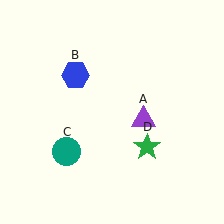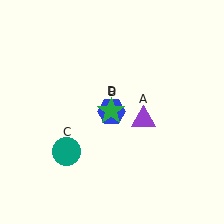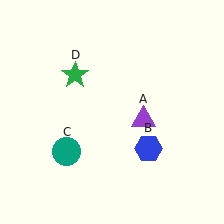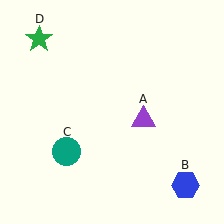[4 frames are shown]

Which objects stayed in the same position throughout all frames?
Purple triangle (object A) and teal circle (object C) remained stationary.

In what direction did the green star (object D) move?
The green star (object D) moved up and to the left.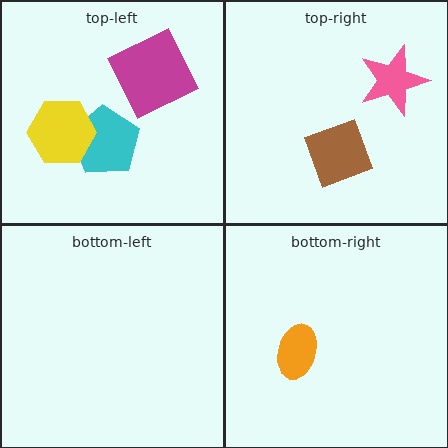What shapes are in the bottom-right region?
The orange ellipse.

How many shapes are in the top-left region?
3.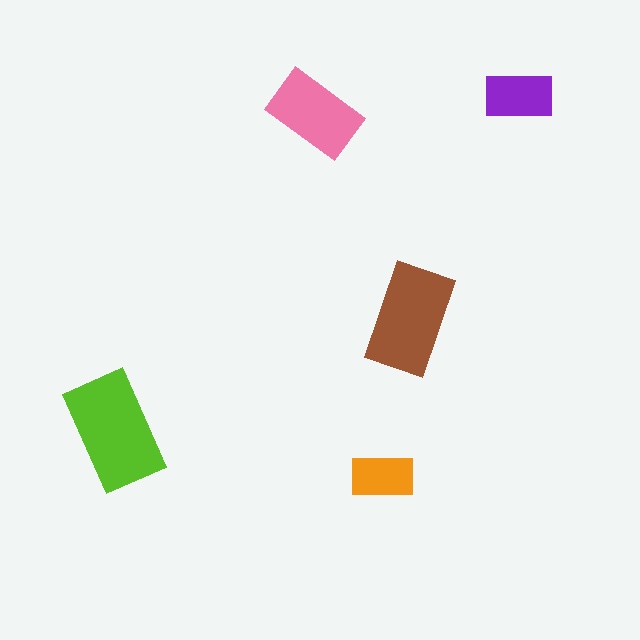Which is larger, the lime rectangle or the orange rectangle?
The lime one.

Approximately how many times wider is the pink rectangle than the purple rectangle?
About 1.5 times wider.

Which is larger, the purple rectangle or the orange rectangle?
The purple one.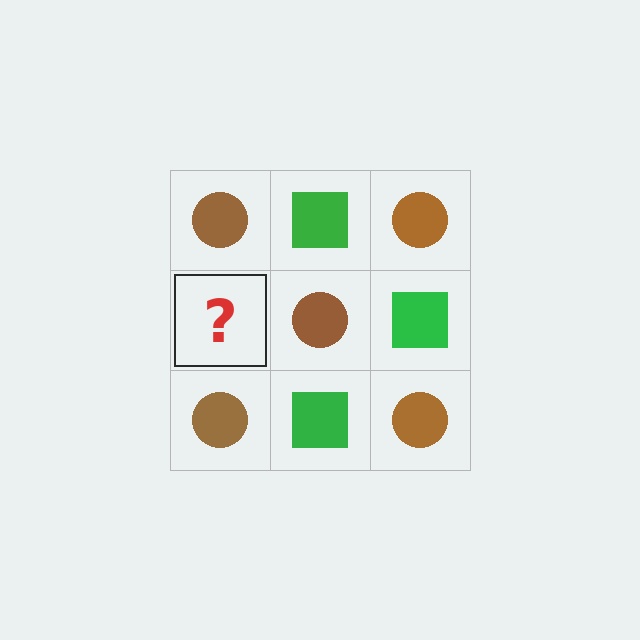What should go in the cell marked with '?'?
The missing cell should contain a green square.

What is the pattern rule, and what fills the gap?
The rule is that it alternates brown circle and green square in a checkerboard pattern. The gap should be filled with a green square.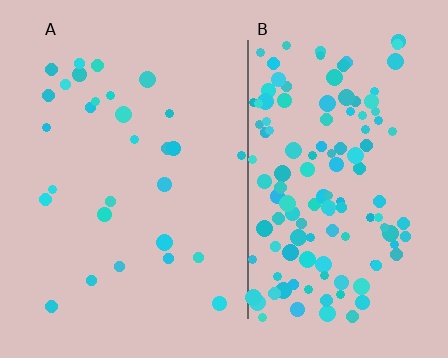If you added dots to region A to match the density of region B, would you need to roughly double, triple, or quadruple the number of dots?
Approximately quadruple.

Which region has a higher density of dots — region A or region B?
B (the right).